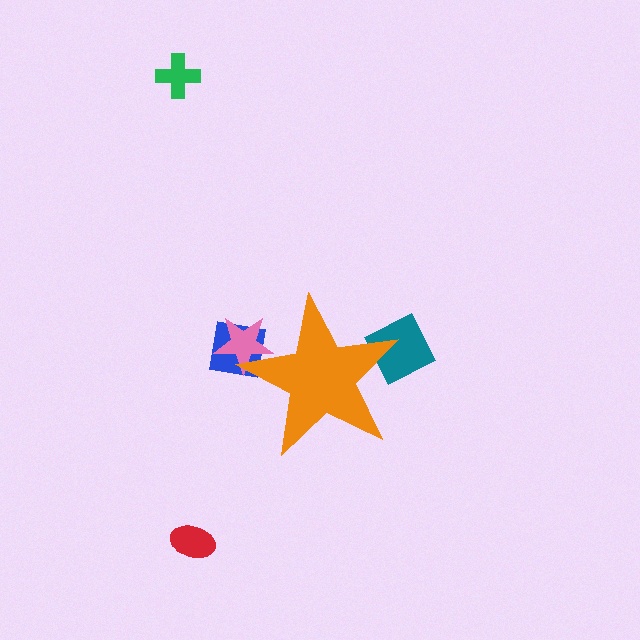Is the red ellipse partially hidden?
No, the red ellipse is fully visible.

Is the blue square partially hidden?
Yes, the blue square is partially hidden behind the orange star.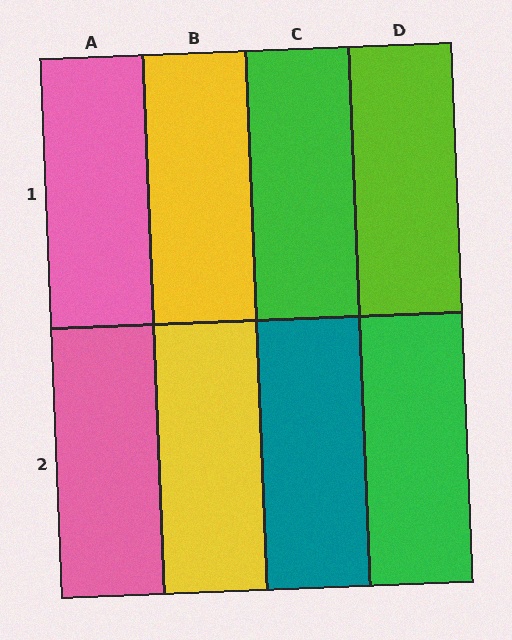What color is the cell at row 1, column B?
Yellow.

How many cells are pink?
2 cells are pink.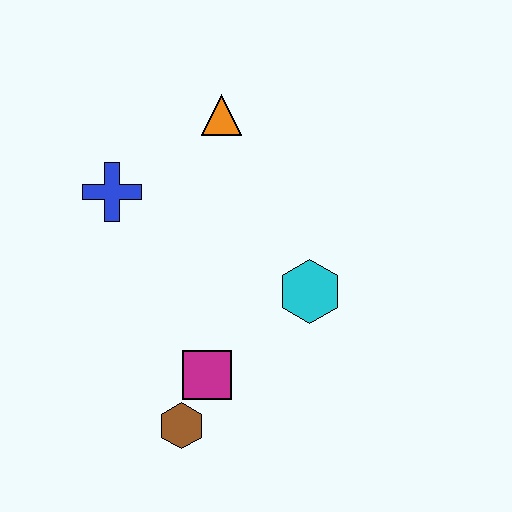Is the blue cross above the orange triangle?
No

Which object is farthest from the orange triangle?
The brown hexagon is farthest from the orange triangle.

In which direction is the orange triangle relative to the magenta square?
The orange triangle is above the magenta square.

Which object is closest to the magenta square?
The brown hexagon is closest to the magenta square.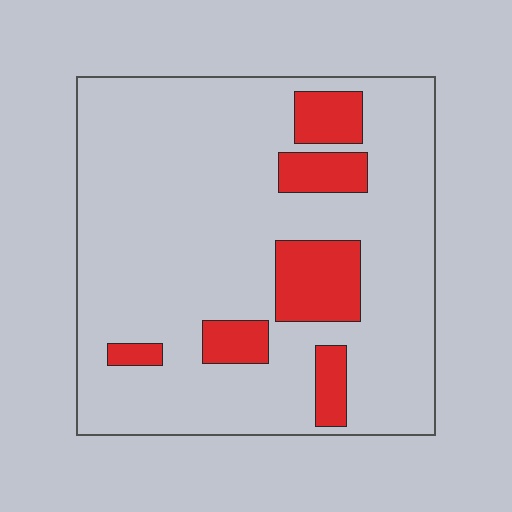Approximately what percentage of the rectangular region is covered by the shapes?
Approximately 15%.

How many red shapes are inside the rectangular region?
6.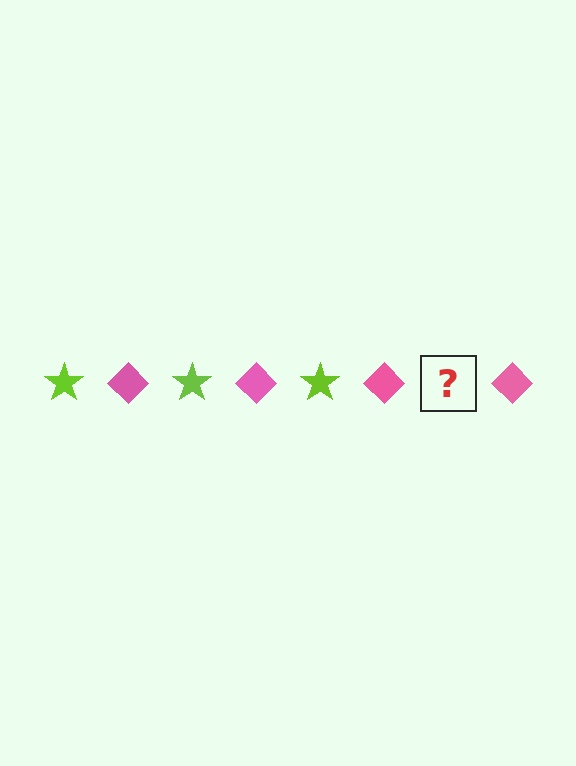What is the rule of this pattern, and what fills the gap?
The rule is that the pattern alternates between lime star and pink diamond. The gap should be filled with a lime star.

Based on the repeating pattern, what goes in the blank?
The blank should be a lime star.